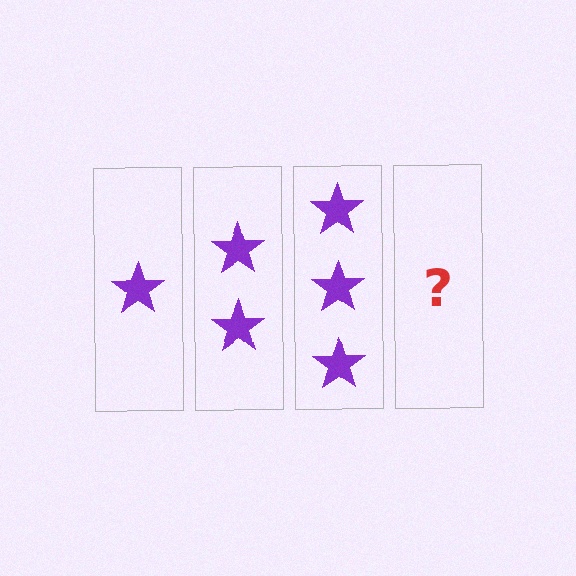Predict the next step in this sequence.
The next step is 4 stars.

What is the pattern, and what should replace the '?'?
The pattern is that each step adds one more star. The '?' should be 4 stars.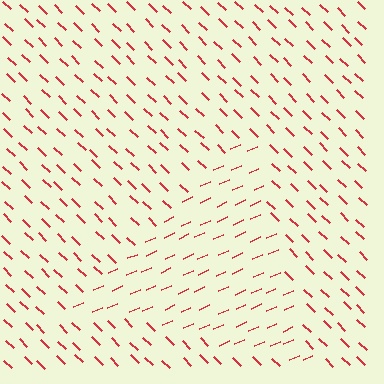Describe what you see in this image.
The image is filled with small red line segments. A triangle region in the image has lines oriented differently from the surrounding lines, creating a visible texture boundary.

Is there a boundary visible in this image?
Yes, there is a texture boundary formed by a change in line orientation.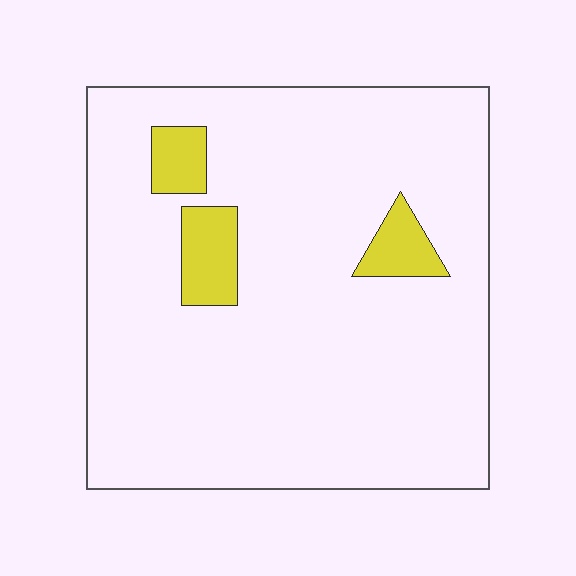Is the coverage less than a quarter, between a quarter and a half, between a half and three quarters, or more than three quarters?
Less than a quarter.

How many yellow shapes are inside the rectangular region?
3.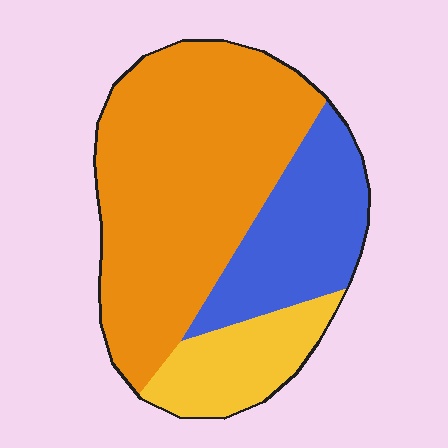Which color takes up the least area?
Yellow, at roughly 15%.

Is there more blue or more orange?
Orange.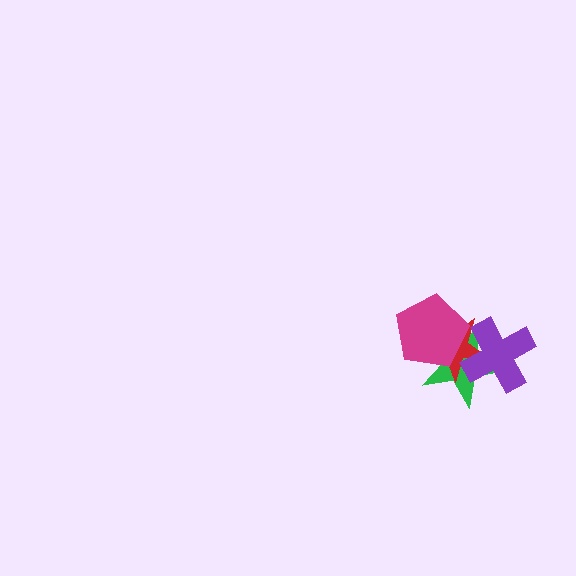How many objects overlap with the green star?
3 objects overlap with the green star.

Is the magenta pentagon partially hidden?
No, no other shape covers it.